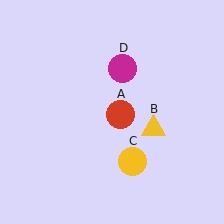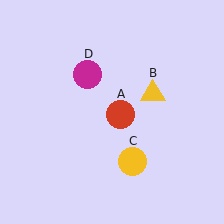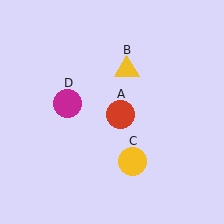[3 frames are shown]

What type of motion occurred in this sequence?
The yellow triangle (object B), magenta circle (object D) rotated counterclockwise around the center of the scene.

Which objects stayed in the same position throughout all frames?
Red circle (object A) and yellow circle (object C) remained stationary.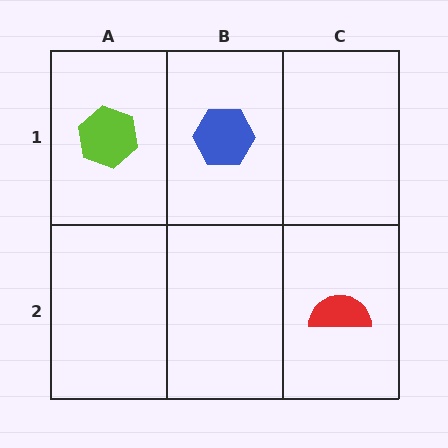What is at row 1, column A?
A lime hexagon.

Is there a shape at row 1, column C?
No, that cell is empty.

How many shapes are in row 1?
2 shapes.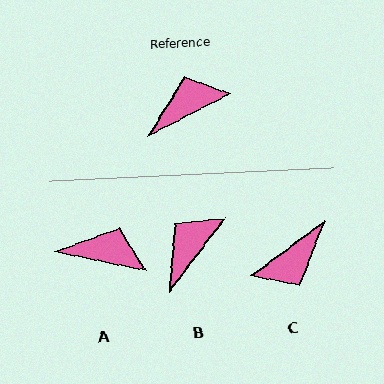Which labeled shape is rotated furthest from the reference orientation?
C, about 171 degrees away.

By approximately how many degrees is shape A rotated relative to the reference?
Approximately 39 degrees clockwise.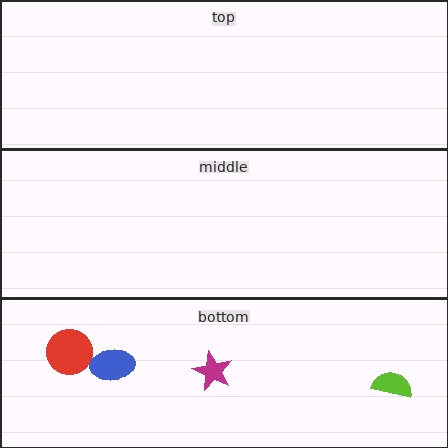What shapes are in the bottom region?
The red circle, the lime semicircle, the magenta star, the blue ellipse.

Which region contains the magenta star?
The bottom region.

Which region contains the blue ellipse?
The bottom region.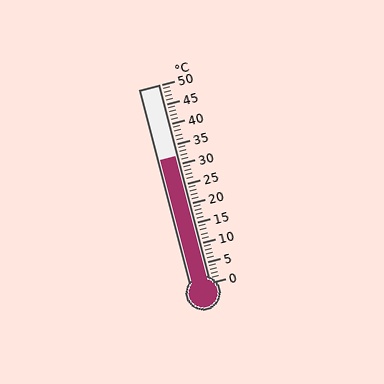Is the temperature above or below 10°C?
The temperature is above 10°C.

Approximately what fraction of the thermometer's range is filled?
The thermometer is filled to approximately 65% of its range.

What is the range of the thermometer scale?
The thermometer scale ranges from 0°C to 50°C.